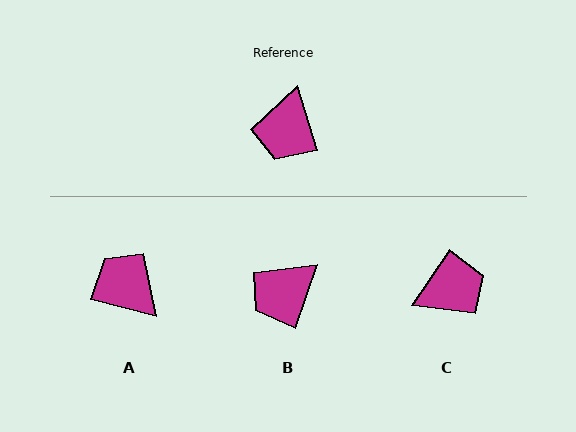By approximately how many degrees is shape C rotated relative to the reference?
Approximately 130 degrees counter-clockwise.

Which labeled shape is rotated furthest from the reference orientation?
C, about 130 degrees away.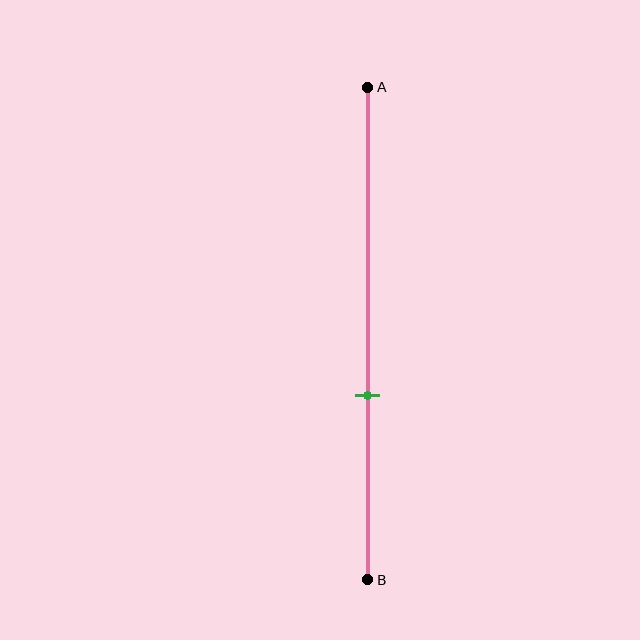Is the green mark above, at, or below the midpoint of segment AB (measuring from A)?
The green mark is below the midpoint of segment AB.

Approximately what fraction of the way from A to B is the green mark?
The green mark is approximately 65% of the way from A to B.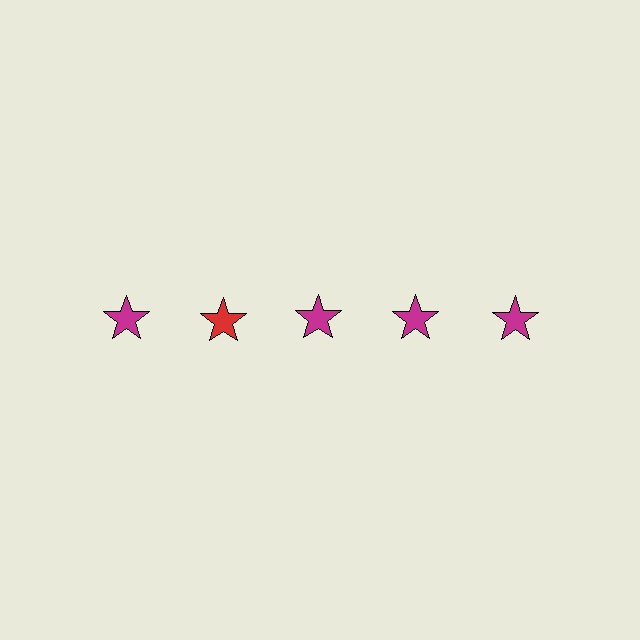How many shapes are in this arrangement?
There are 5 shapes arranged in a grid pattern.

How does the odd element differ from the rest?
It has a different color: red instead of magenta.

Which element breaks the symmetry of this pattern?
The red star in the top row, second from left column breaks the symmetry. All other shapes are magenta stars.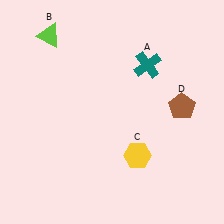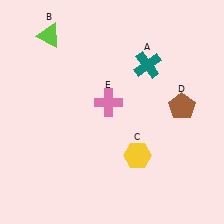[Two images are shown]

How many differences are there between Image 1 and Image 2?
There is 1 difference between the two images.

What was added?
A pink cross (E) was added in Image 2.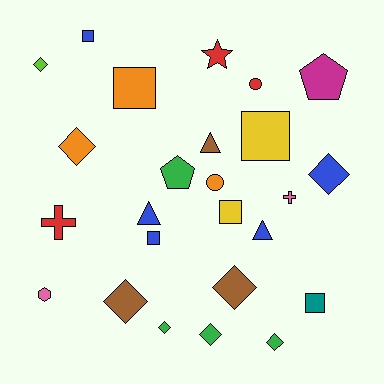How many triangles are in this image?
There are 3 triangles.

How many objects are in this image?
There are 25 objects.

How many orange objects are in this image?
There are 3 orange objects.